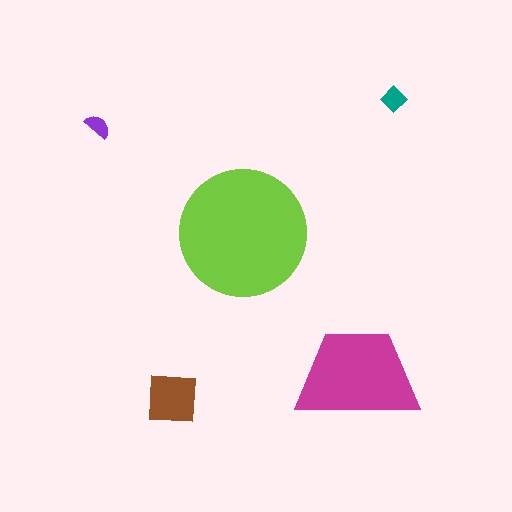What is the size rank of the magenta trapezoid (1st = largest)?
2nd.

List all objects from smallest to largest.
The purple semicircle, the teal diamond, the brown square, the magenta trapezoid, the lime circle.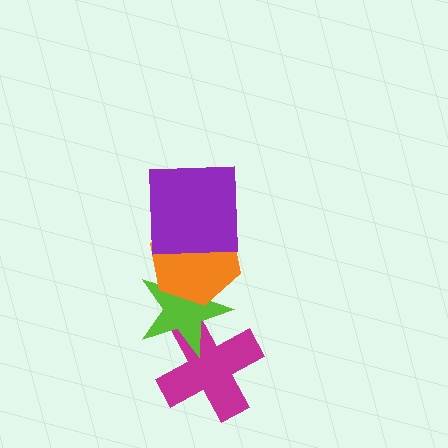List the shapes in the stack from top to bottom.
From top to bottom: the purple square, the orange hexagon, the lime star, the magenta cross.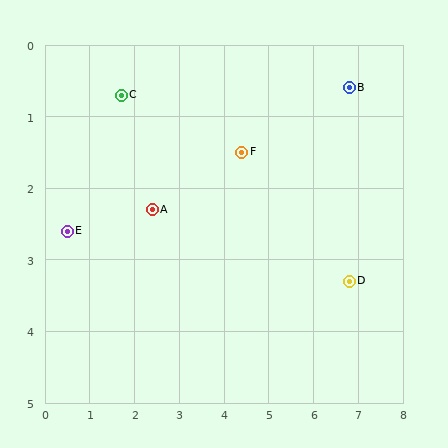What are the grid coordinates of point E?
Point E is at approximately (0.5, 2.6).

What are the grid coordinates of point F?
Point F is at approximately (4.4, 1.5).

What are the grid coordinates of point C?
Point C is at approximately (1.7, 0.7).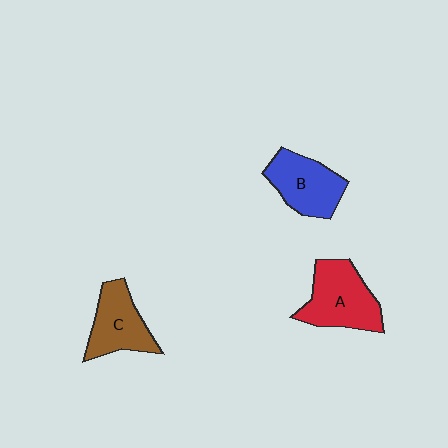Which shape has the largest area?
Shape A (red).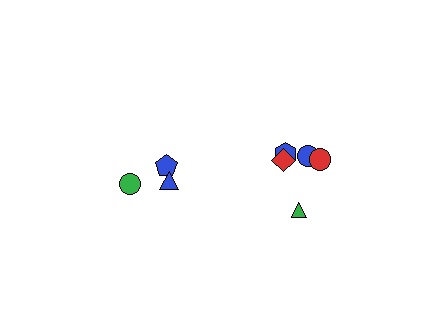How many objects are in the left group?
There are 3 objects.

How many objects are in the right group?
There are 5 objects.